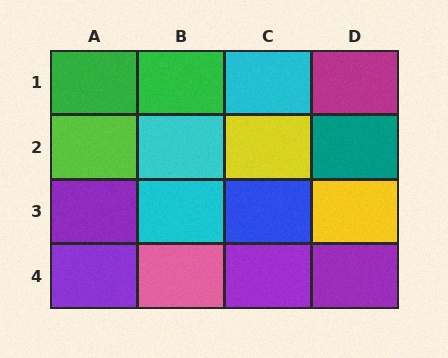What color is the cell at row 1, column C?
Cyan.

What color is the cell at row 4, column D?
Purple.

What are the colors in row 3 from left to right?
Purple, cyan, blue, yellow.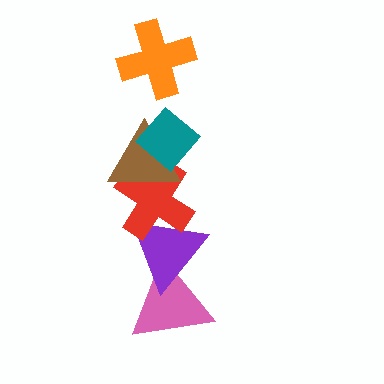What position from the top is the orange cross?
The orange cross is 1st from the top.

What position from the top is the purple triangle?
The purple triangle is 5th from the top.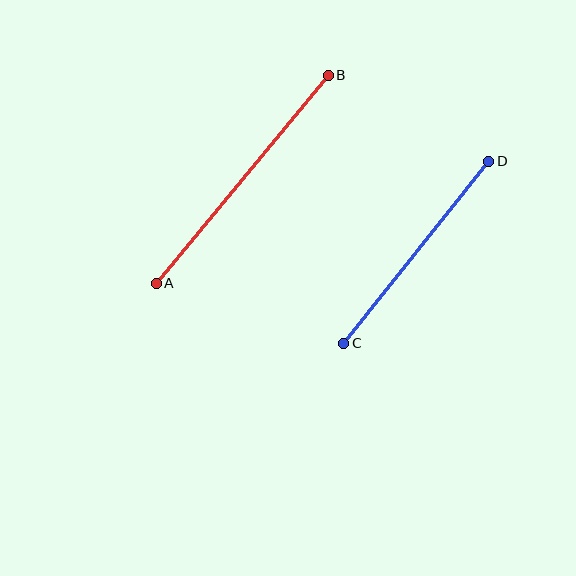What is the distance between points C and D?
The distance is approximately 232 pixels.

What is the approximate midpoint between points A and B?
The midpoint is at approximately (242, 179) pixels.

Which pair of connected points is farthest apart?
Points A and B are farthest apart.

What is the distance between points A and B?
The distance is approximately 270 pixels.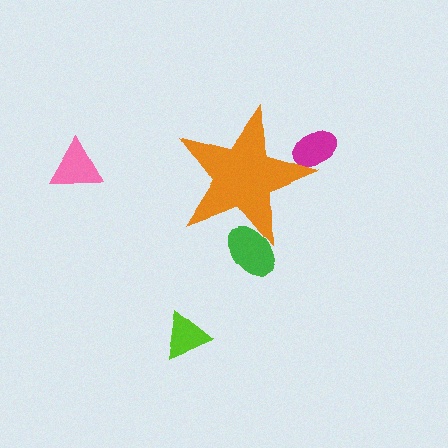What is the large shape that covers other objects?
An orange star.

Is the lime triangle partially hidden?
No, the lime triangle is fully visible.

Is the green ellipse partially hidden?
Yes, the green ellipse is partially hidden behind the orange star.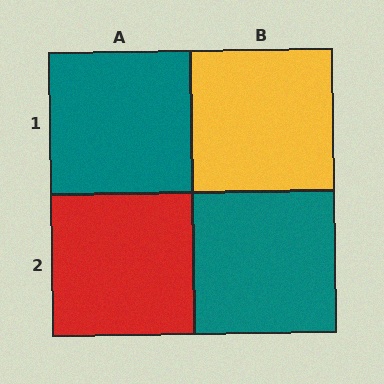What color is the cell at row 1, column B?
Yellow.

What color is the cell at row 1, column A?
Teal.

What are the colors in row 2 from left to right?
Red, teal.